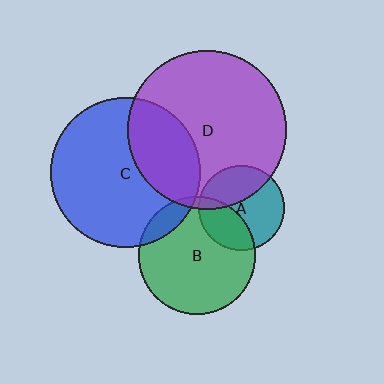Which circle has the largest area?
Circle D (purple).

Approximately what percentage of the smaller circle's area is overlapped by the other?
Approximately 35%.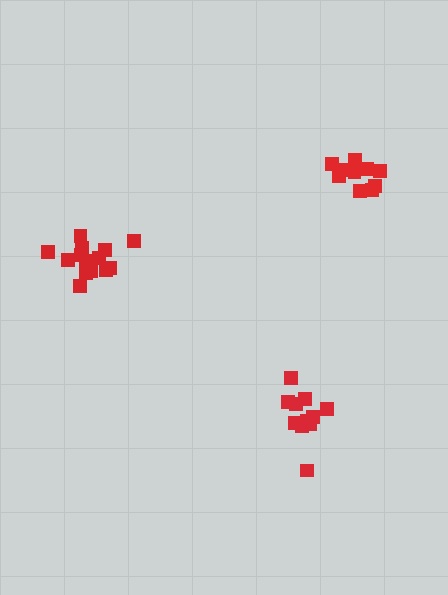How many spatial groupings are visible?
There are 3 spatial groupings.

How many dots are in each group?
Group 1: 11 dots, Group 2: 16 dots, Group 3: 11 dots (38 total).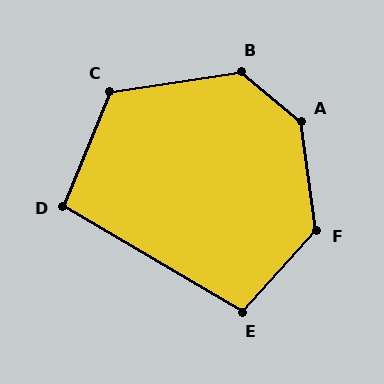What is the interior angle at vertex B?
Approximately 132 degrees (obtuse).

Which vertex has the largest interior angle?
A, at approximately 138 degrees.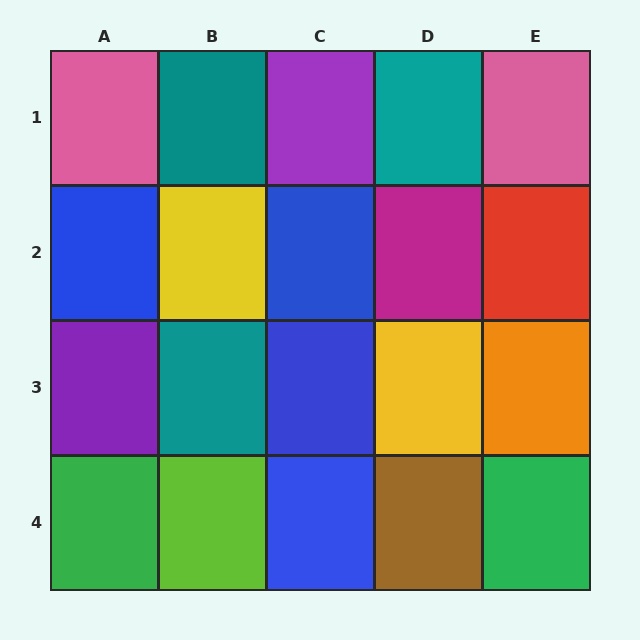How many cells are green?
2 cells are green.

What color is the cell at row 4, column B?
Lime.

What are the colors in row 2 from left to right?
Blue, yellow, blue, magenta, red.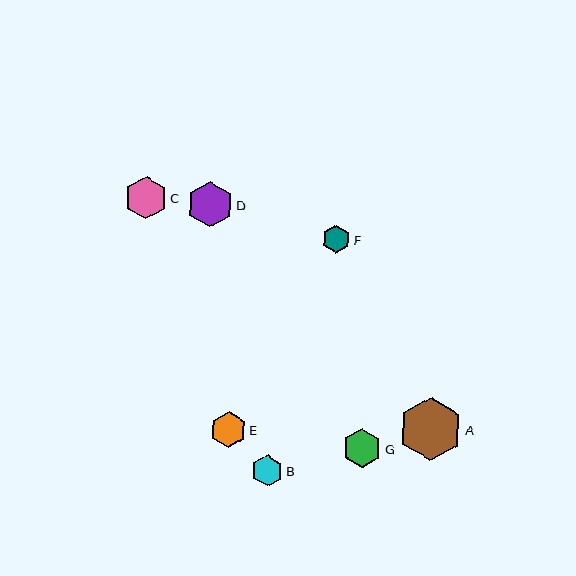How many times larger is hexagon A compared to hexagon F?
Hexagon A is approximately 2.2 times the size of hexagon F.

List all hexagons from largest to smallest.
From largest to smallest: A, D, C, G, E, B, F.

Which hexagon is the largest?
Hexagon A is the largest with a size of approximately 63 pixels.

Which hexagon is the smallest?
Hexagon F is the smallest with a size of approximately 28 pixels.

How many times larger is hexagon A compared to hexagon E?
Hexagon A is approximately 1.8 times the size of hexagon E.